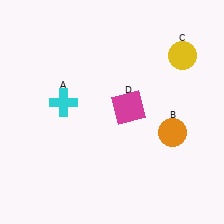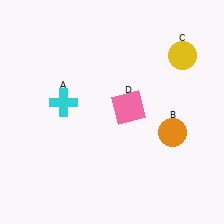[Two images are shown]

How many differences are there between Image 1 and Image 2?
There is 1 difference between the two images.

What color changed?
The square (D) changed from magenta in Image 1 to pink in Image 2.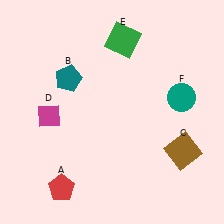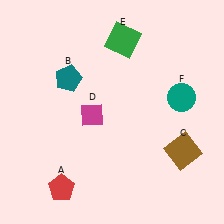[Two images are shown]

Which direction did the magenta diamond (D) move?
The magenta diamond (D) moved right.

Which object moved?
The magenta diamond (D) moved right.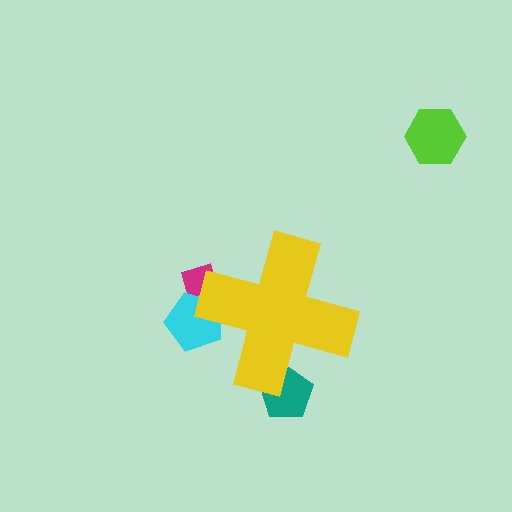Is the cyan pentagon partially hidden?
Yes, the cyan pentagon is partially hidden behind the yellow cross.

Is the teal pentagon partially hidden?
Yes, the teal pentagon is partially hidden behind the yellow cross.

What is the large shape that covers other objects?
A yellow cross.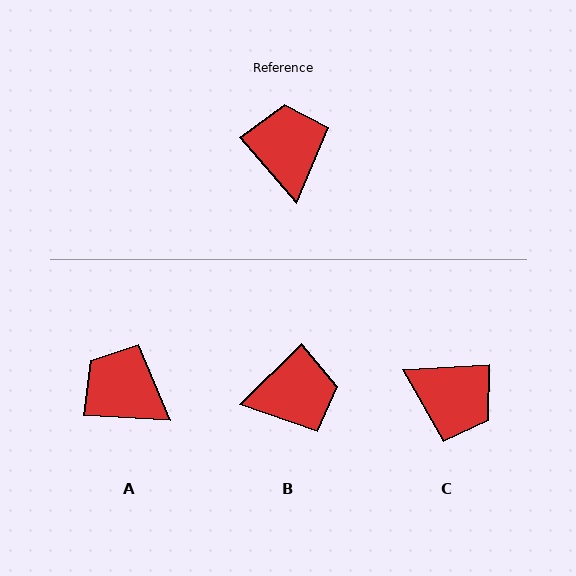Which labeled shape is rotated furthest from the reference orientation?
C, about 127 degrees away.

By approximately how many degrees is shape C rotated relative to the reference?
Approximately 127 degrees clockwise.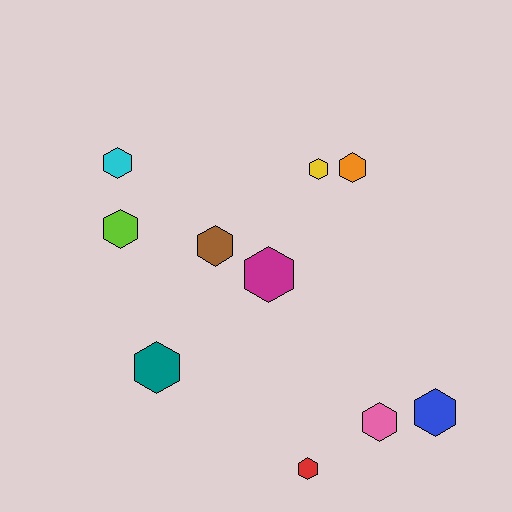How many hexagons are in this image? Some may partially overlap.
There are 10 hexagons.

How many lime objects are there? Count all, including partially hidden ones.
There is 1 lime object.